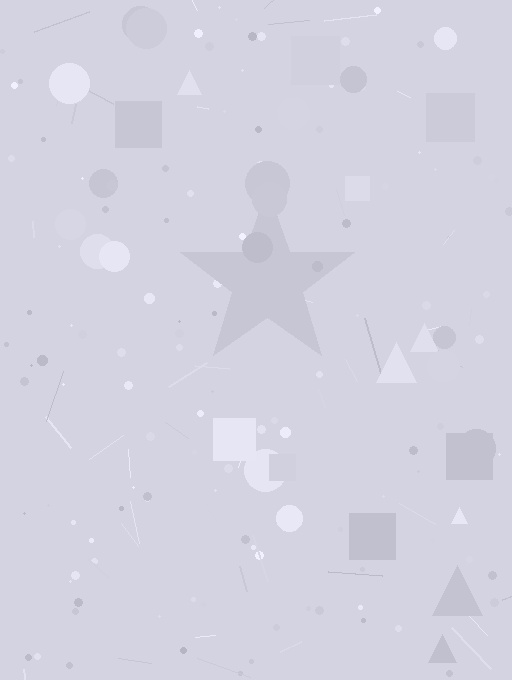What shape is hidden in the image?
A star is hidden in the image.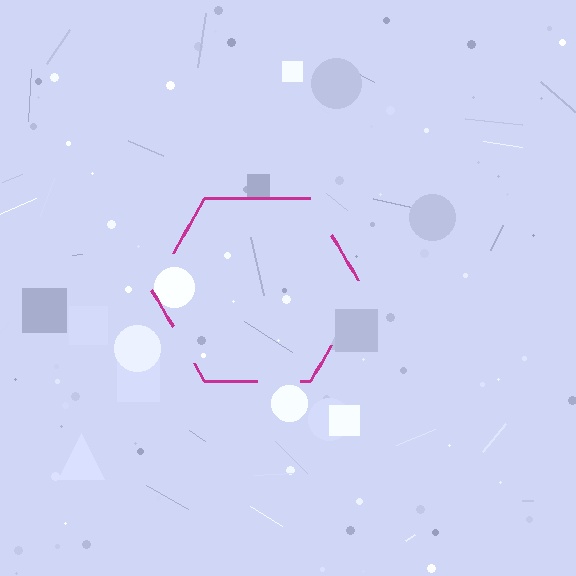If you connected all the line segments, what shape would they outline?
They would outline a hexagon.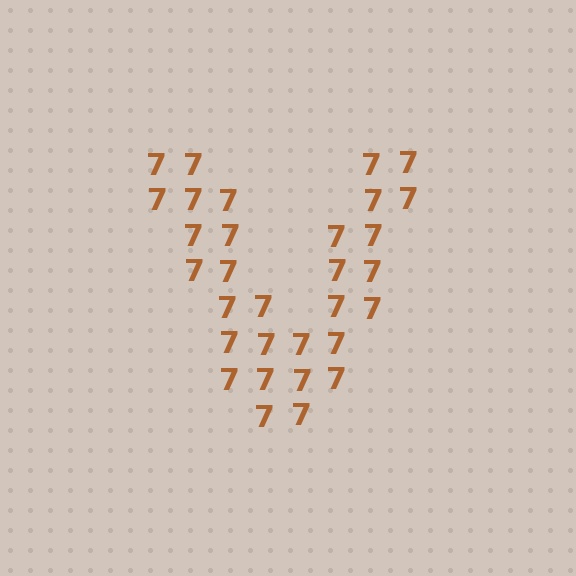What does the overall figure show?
The overall figure shows the letter V.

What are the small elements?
The small elements are digit 7's.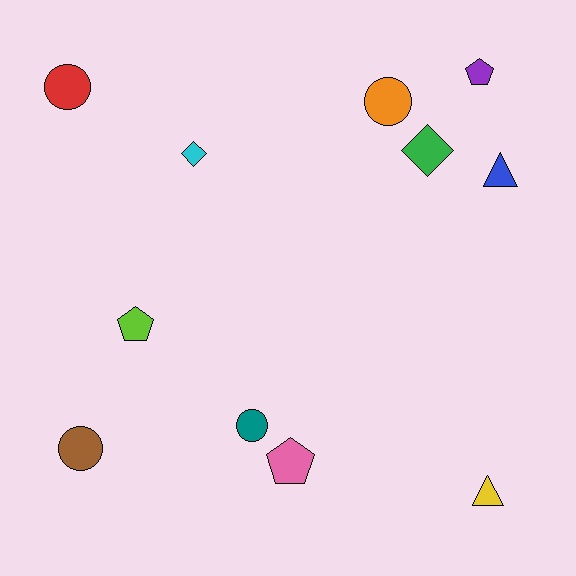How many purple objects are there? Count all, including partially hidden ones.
There is 1 purple object.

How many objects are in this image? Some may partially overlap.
There are 11 objects.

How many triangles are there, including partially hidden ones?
There are 2 triangles.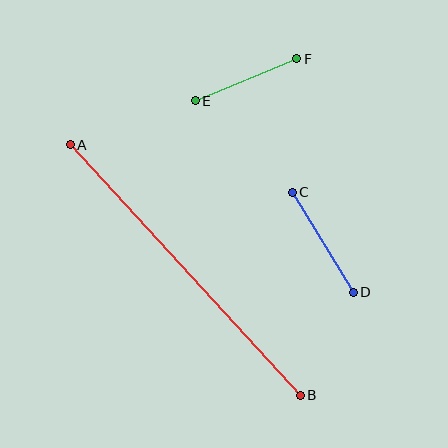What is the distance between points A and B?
The distance is approximately 340 pixels.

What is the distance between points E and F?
The distance is approximately 109 pixels.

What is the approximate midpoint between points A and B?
The midpoint is at approximately (185, 270) pixels.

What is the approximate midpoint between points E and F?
The midpoint is at approximately (246, 80) pixels.